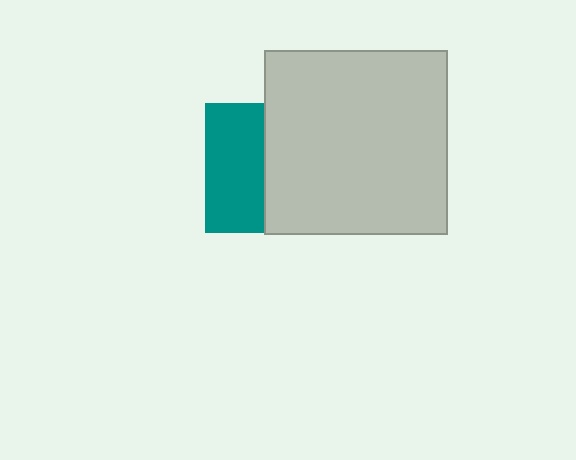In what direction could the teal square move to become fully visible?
The teal square could move left. That would shift it out from behind the light gray square entirely.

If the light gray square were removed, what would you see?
You would see the complete teal square.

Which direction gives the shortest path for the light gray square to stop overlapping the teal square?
Moving right gives the shortest separation.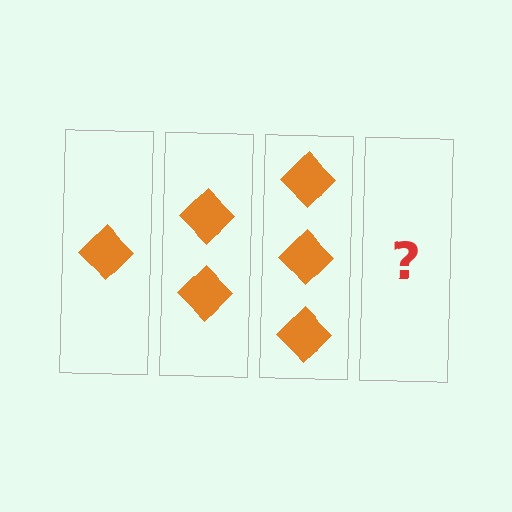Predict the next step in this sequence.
The next step is 4 diamonds.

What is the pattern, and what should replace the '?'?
The pattern is that each step adds one more diamond. The '?' should be 4 diamonds.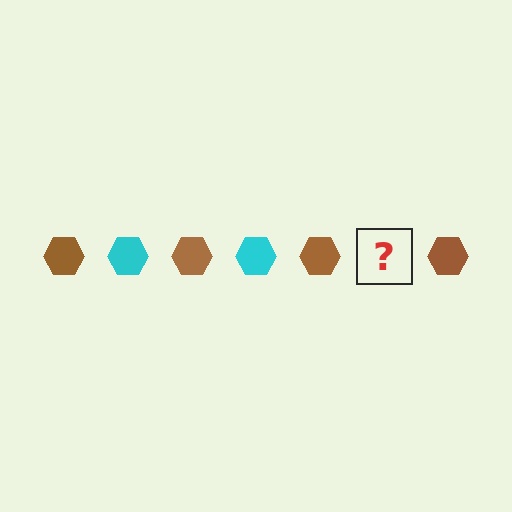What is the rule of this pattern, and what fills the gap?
The rule is that the pattern cycles through brown, cyan hexagons. The gap should be filled with a cyan hexagon.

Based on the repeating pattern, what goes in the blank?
The blank should be a cyan hexagon.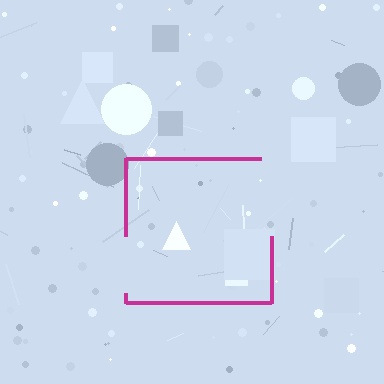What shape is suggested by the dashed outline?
The dashed outline suggests a square.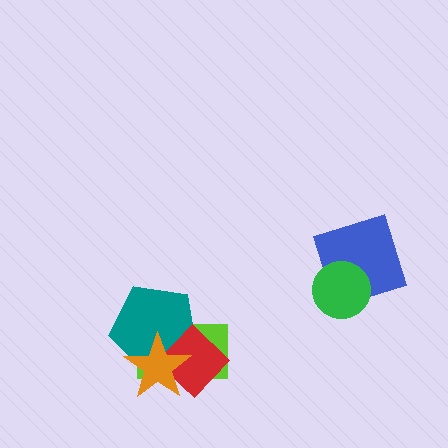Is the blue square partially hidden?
Yes, it is partially covered by another shape.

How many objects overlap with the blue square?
1 object overlaps with the blue square.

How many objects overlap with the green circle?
1 object overlaps with the green circle.